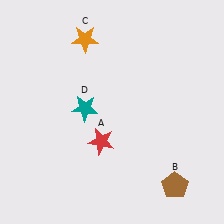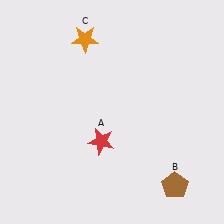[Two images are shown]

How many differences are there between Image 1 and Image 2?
There is 1 difference between the two images.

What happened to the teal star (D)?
The teal star (D) was removed in Image 2. It was in the top-left area of Image 1.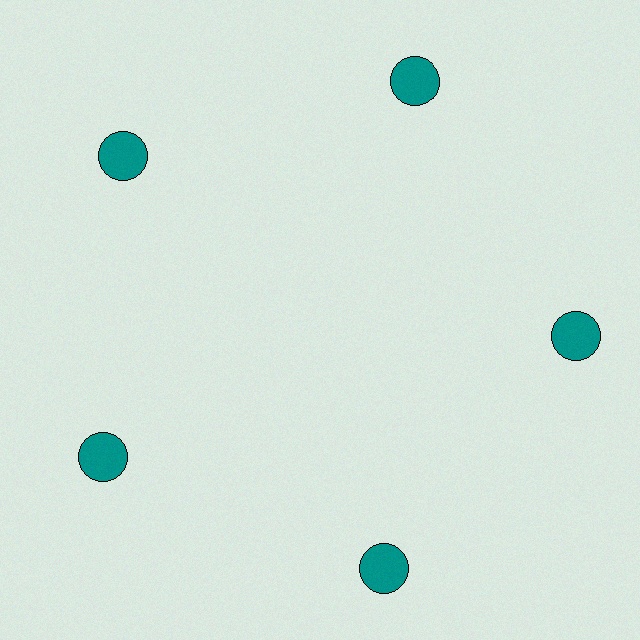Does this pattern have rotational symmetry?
Yes, this pattern has 5-fold rotational symmetry. It looks the same after rotating 72 degrees around the center.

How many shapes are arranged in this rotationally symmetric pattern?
There are 5 shapes, arranged in 5 groups of 1.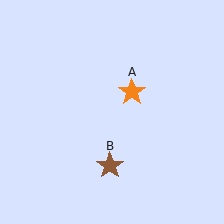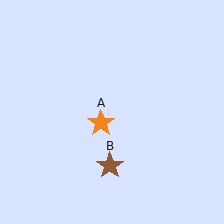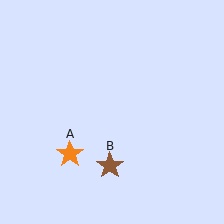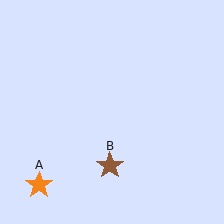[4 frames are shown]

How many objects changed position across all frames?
1 object changed position: orange star (object A).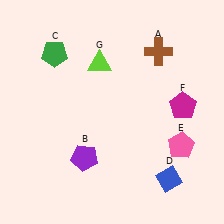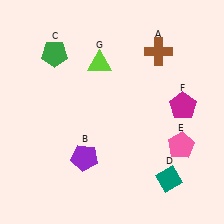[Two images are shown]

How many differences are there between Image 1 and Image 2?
There is 1 difference between the two images.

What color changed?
The diamond (D) changed from blue in Image 1 to teal in Image 2.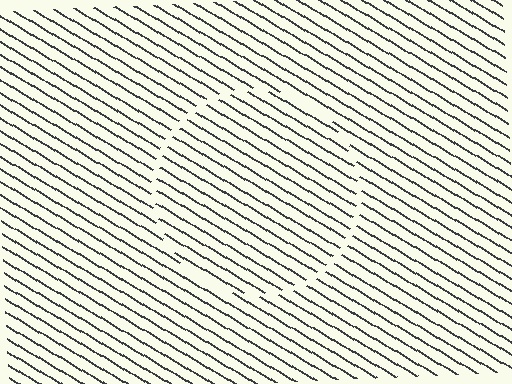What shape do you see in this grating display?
An illusory circle. The interior of the shape contains the same grating, shifted by half a period — the contour is defined by the phase discontinuity where line-ends from the inner and outer gratings abut.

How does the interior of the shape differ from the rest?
The interior of the shape contains the same grating, shifted by half a period — the contour is defined by the phase discontinuity where line-ends from the inner and outer gratings abut.